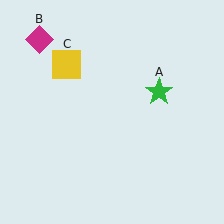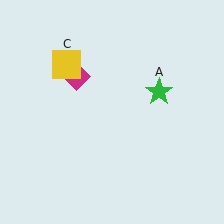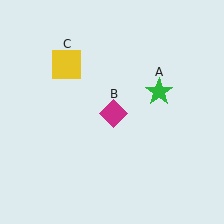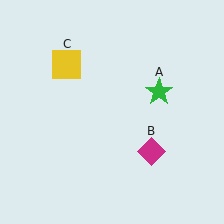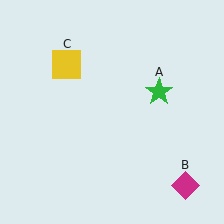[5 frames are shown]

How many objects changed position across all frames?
1 object changed position: magenta diamond (object B).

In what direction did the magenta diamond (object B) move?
The magenta diamond (object B) moved down and to the right.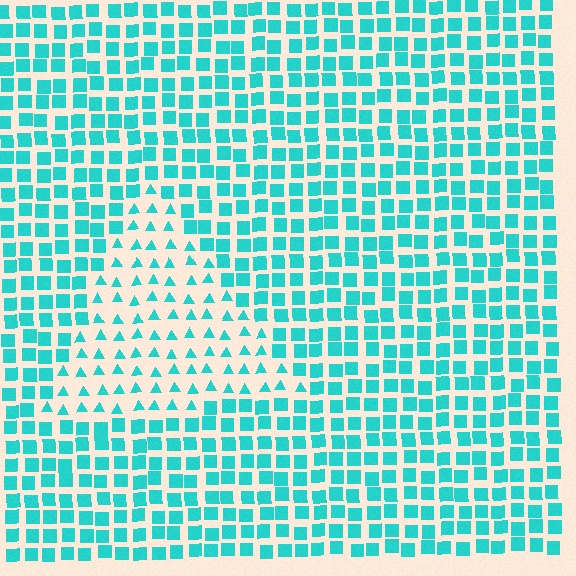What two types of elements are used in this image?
The image uses triangles inside the triangle region and squares outside it.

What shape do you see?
I see a triangle.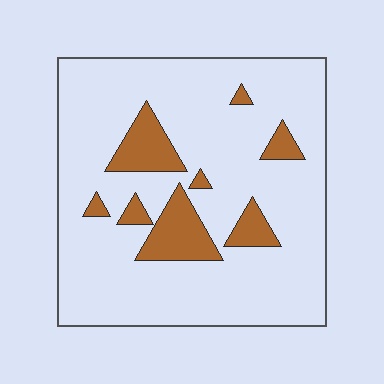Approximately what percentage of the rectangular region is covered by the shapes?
Approximately 15%.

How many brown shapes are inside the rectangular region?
8.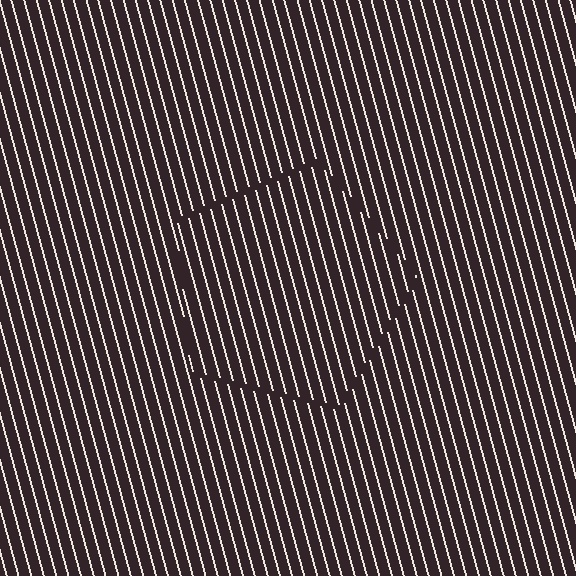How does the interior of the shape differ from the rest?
The interior of the shape contains the same grating, shifted by half a period — the contour is defined by the phase discontinuity where line-ends from the inner and outer gratings abut.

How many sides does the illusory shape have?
5 sides — the line-ends trace a pentagon.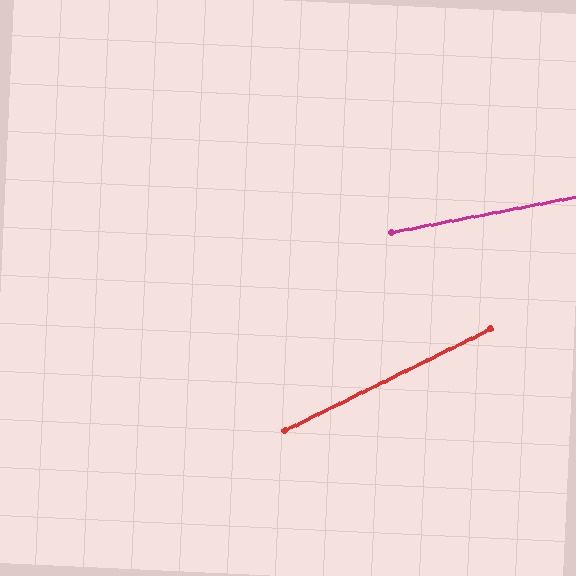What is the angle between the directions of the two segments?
Approximately 15 degrees.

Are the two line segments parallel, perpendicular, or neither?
Neither parallel nor perpendicular — they differ by about 15°.